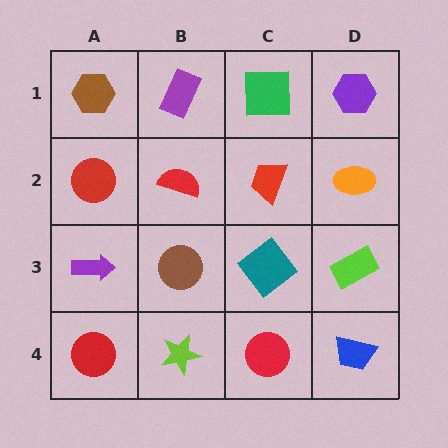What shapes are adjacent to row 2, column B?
A purple rectangle (row 1, column B), a brown circle (row 3, column B), a red circle (row 2, column A), a red trapezoid (row 2, column C).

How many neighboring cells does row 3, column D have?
3.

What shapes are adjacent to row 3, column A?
A red circle (row 2, column A), a red circle (row 4, column A), a brown circle (row 3, column B).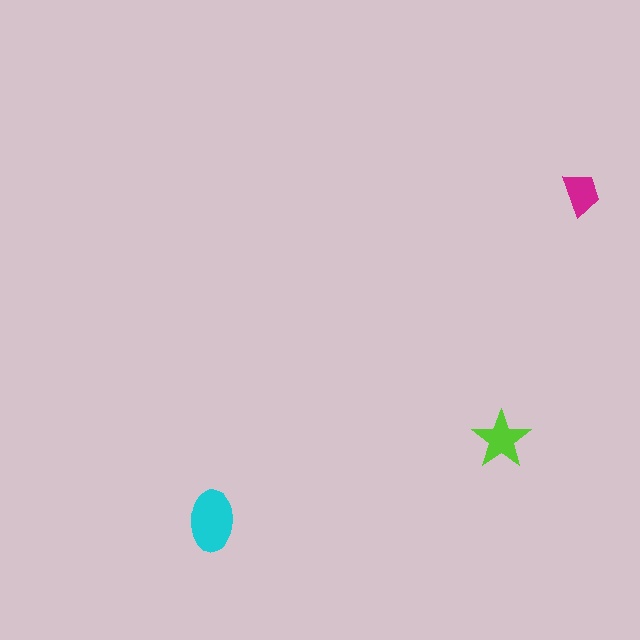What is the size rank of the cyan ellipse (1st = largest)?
1st.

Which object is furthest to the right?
The magenta trapezoid is rightmost.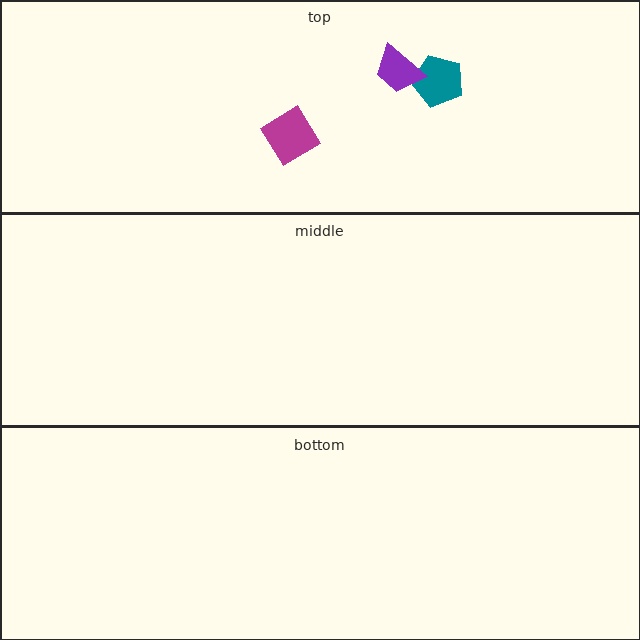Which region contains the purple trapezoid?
The top region.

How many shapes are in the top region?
3.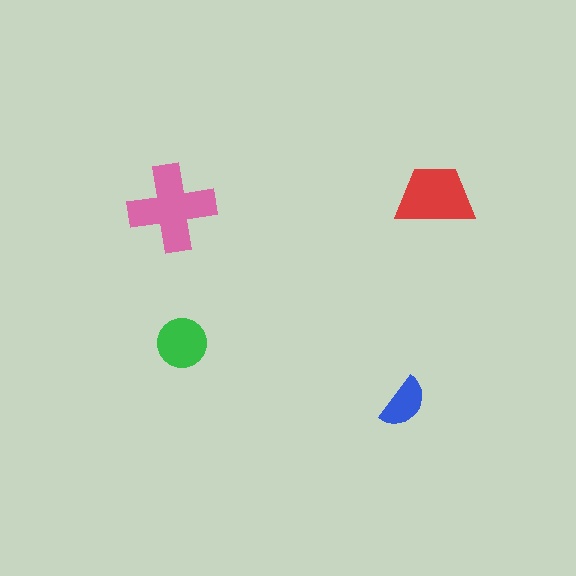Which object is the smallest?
The blue semicircle.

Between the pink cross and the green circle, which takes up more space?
The pink cross.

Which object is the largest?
The pink cross.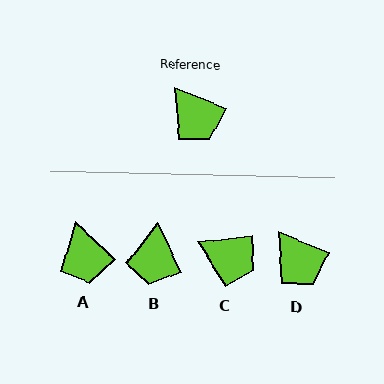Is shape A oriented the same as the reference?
No, it is off by about 21 degrees.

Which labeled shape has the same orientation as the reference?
D.